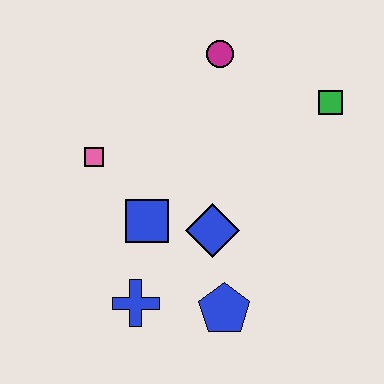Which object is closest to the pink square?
The blue square is closest to the pink square.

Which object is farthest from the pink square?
The green square is farthest from the pink square.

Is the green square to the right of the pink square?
Yes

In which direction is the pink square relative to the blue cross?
The pink square is above the blue cross.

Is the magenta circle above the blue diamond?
Yes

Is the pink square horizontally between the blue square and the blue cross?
No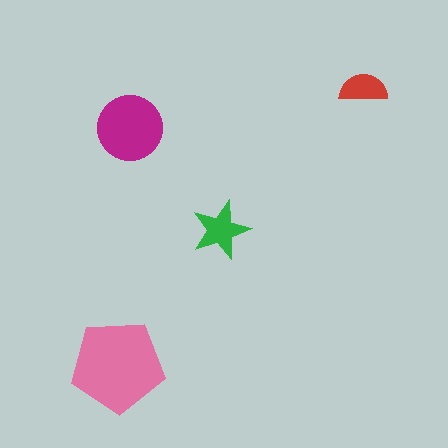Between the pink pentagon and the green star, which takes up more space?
The pink pentagon.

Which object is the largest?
The pink pentagon.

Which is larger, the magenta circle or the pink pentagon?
The pink pentagon.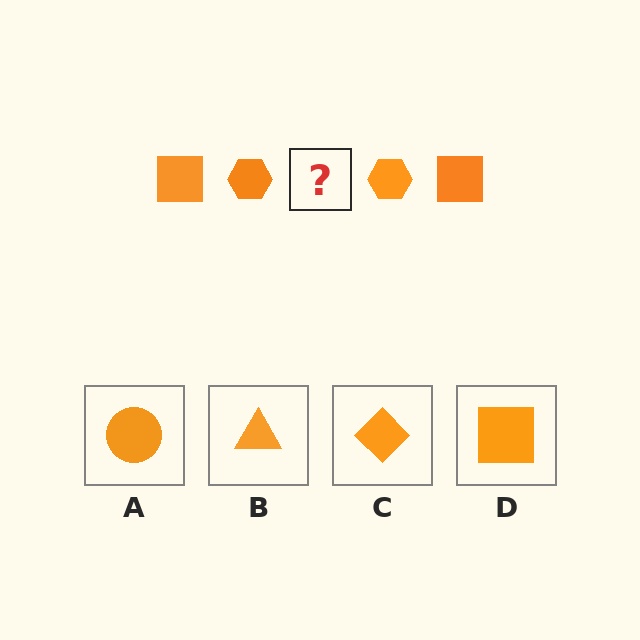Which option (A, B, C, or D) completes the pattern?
D.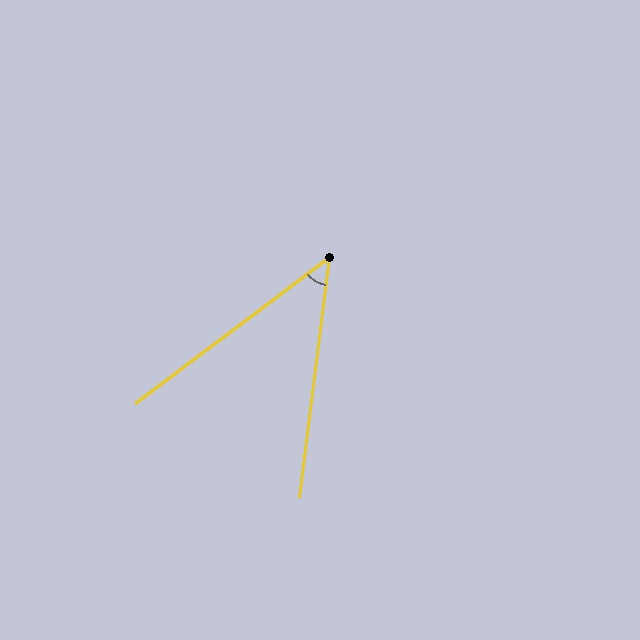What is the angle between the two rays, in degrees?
Approximately 46 degrees.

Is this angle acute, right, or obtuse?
It is acute.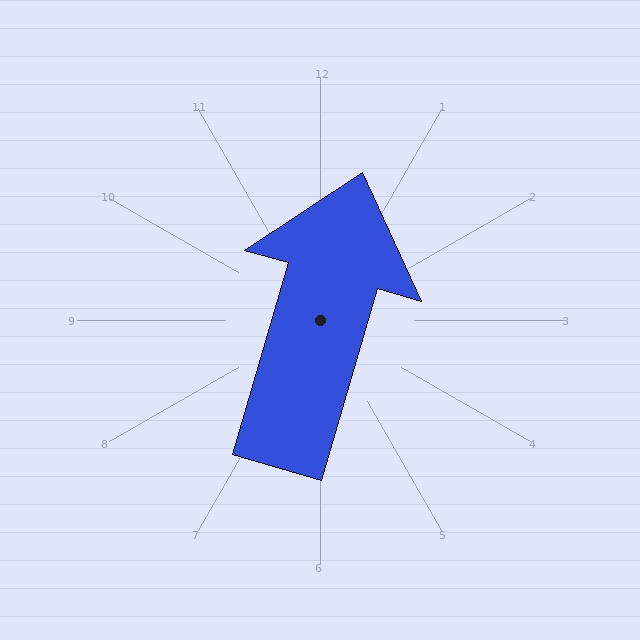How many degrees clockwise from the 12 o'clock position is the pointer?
Approximately 16 degrees.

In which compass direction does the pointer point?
North.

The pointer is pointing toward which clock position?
Roughly 1 o'clock.